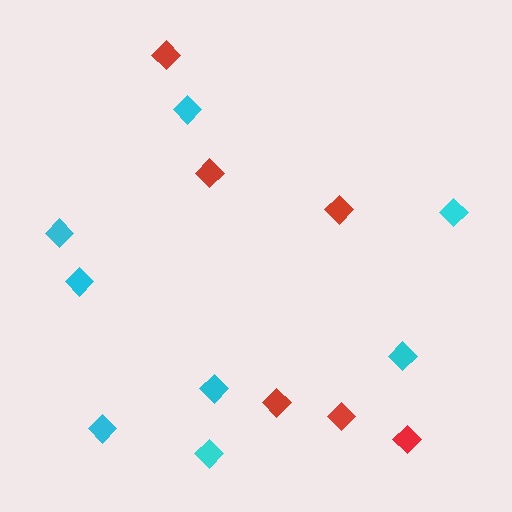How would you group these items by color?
There are 2 groups: one group of red diamonds (6) and one group of cyan diamonds (8).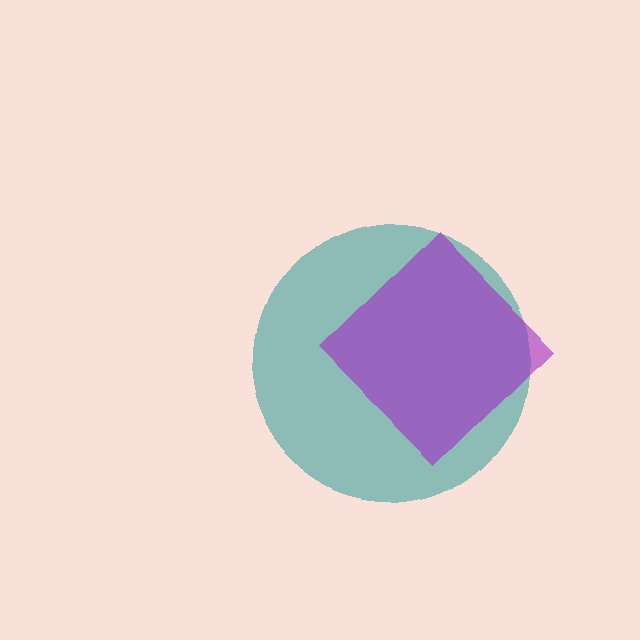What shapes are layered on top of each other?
The layered shapes are: a teal circle, a purple diamond.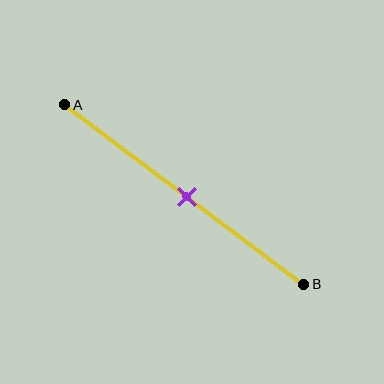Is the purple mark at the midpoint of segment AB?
Yes, the mark is approximately at the midpoint.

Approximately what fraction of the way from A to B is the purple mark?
The purple mark is approximately 50% of the way from A to B.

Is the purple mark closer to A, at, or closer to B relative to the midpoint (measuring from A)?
The purple mark is approximately at the midpoint of segment AB.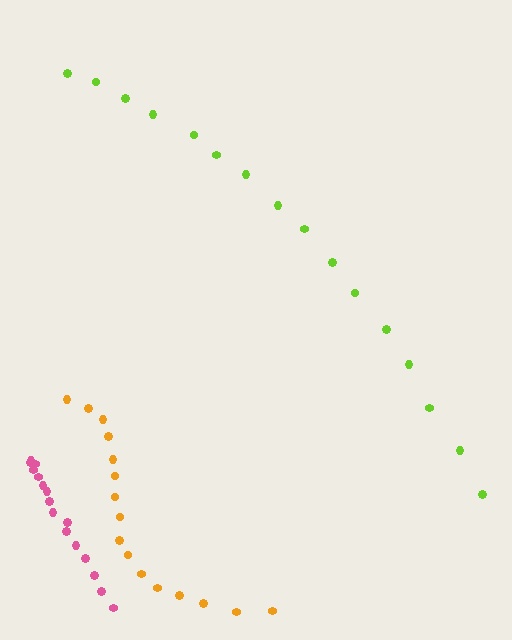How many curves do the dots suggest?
There are 3 distinct paths.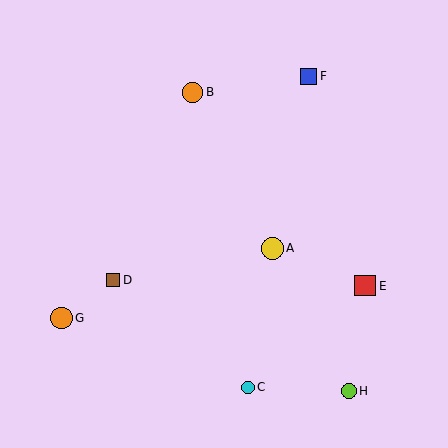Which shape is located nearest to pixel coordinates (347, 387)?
The lime circle (labeled H) at (349, 391) is nearest to that location.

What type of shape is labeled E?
Shape E is a red square.